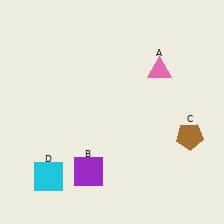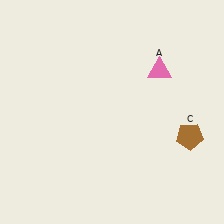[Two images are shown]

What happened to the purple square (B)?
The purple square (B) was removed in Image 2. It was in the bottom-left area of Image 1.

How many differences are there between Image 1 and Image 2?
There are 2 differences between the two images.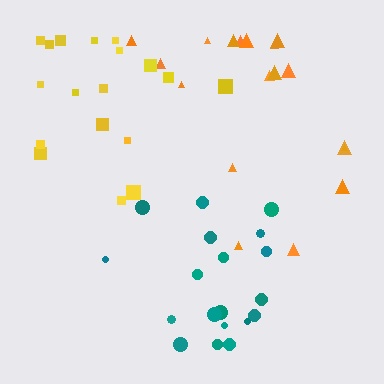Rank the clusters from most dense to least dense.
teal, orange, yellow.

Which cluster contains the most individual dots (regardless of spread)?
Teal (19).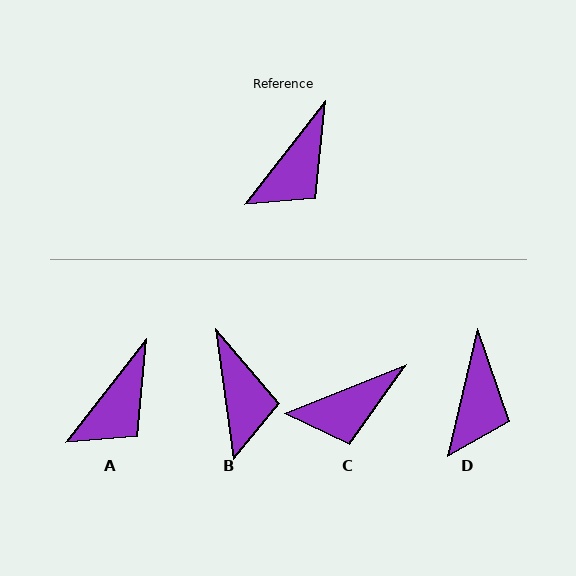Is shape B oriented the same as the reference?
No, it is off by about 46 degrees.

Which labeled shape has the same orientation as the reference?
A.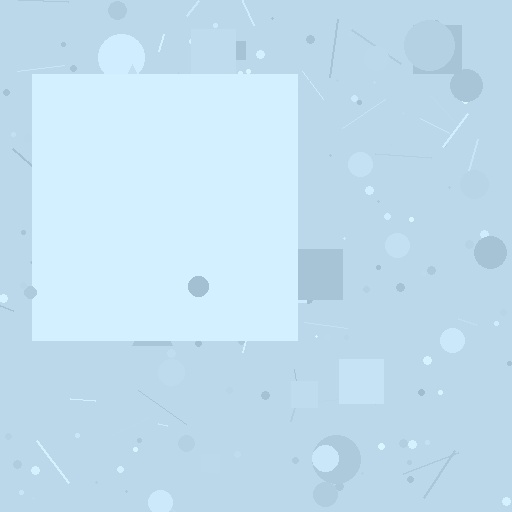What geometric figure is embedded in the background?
A square is embedded in the background.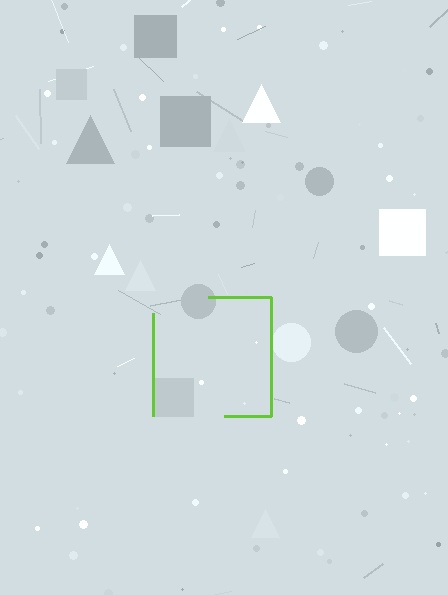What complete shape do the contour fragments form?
The contour fragments form a square.